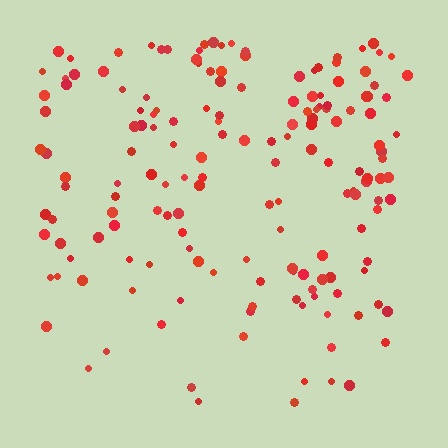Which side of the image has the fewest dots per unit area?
The bottom.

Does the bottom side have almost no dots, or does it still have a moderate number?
Still a moderate number, just noticeably fewer than the top.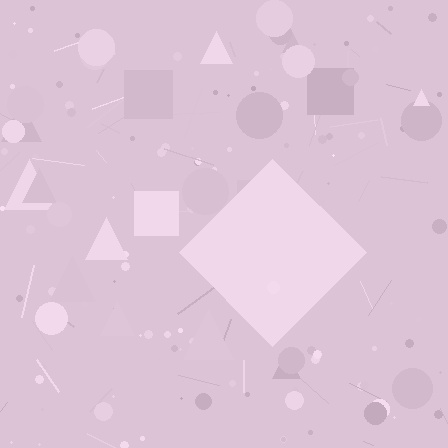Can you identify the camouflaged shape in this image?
The camouflaged shape is a diamond.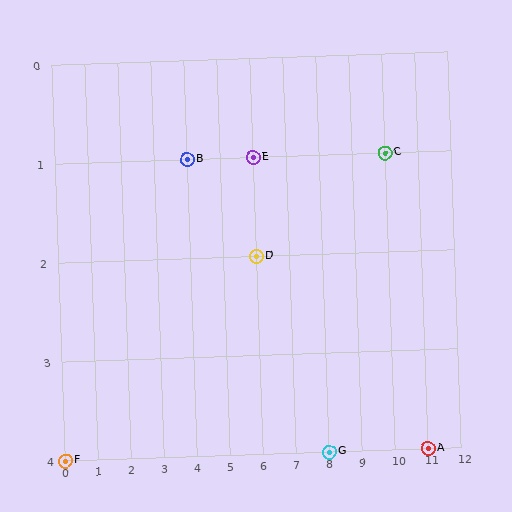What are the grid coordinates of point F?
Point F is at grid coordinates (0, 4).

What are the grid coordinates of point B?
Point B is at grid coordinates (4, 1).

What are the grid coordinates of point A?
Point A is at grid coordinates (11, 4).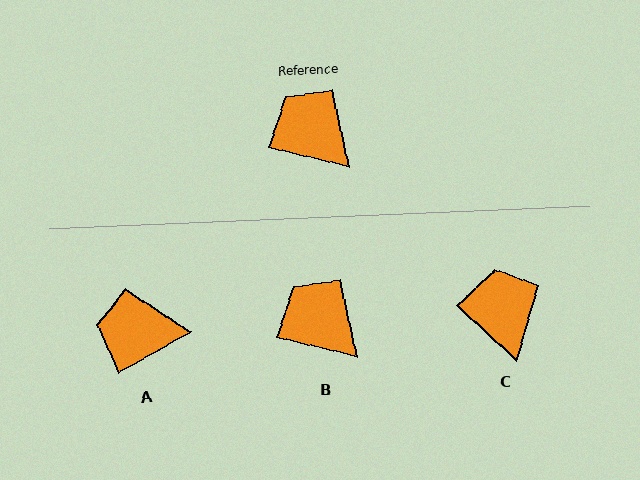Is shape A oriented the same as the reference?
No, it is off by about 44 degrees.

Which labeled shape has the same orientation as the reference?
B.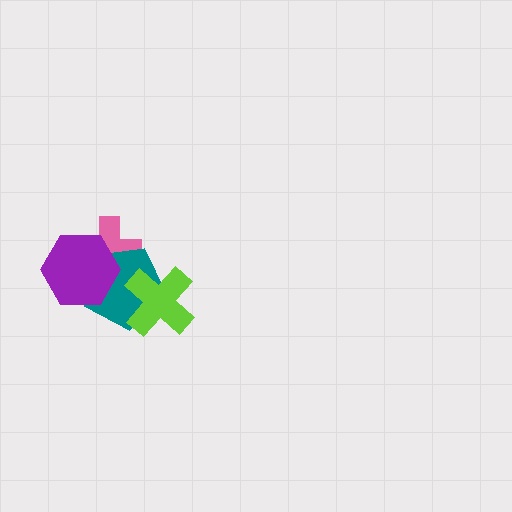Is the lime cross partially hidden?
No, no other shape covers it.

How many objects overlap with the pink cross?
2 objects overlap with the pink cross.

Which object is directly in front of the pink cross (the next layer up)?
The teal pentagon is directly in front of the pink cross.